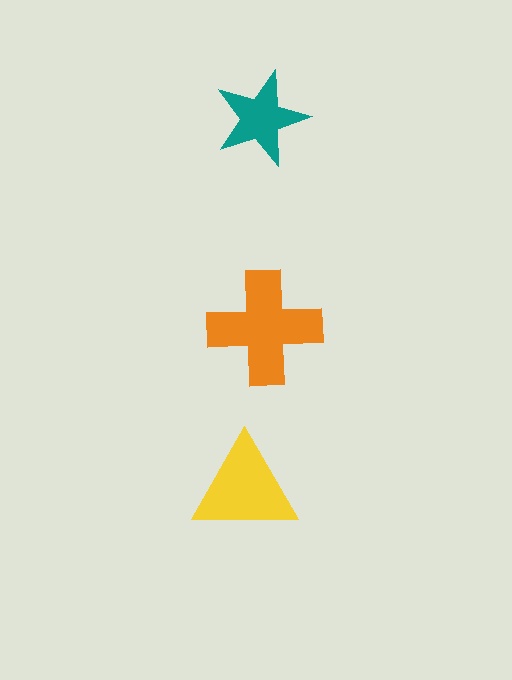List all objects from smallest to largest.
The teal star, the yellow triangle, the orange cross.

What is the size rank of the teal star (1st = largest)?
3rd.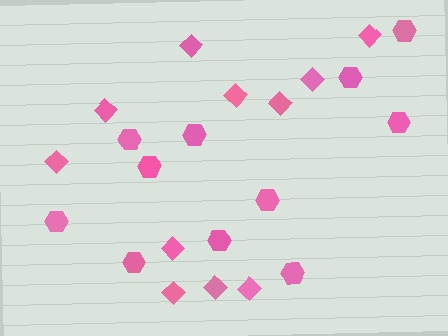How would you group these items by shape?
There are 2 groups: one group of diamonds (11) and one group of hexagons (11).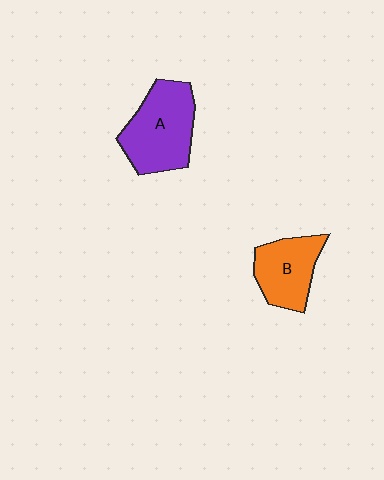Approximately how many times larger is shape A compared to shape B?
Approximately 1.4 times.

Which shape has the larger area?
Shape A (purple).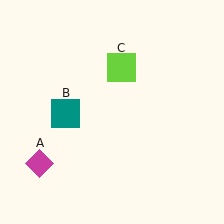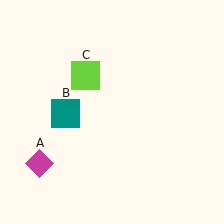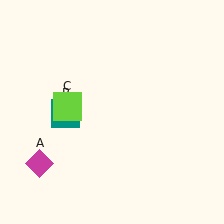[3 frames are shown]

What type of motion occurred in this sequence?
The lime square (object C) rotated counterclockwise around the center of the scene.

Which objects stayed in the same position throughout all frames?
Magenta diamond (object A) and teal square (object B) remained stationary.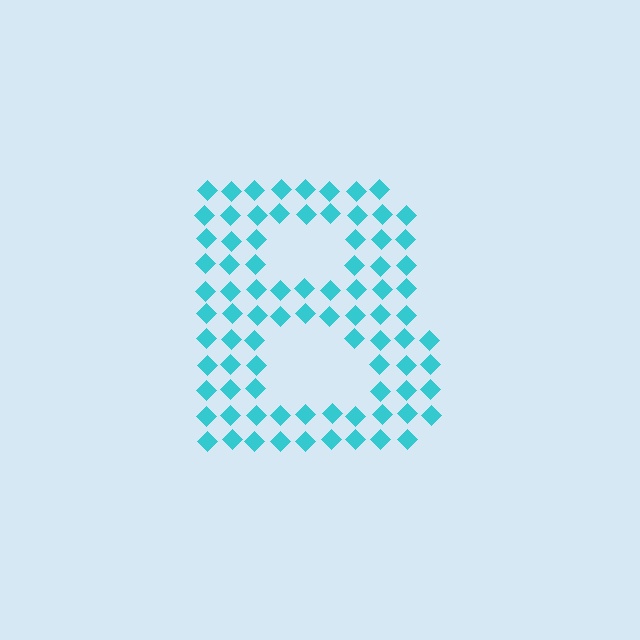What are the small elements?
The small elements are diamonds.